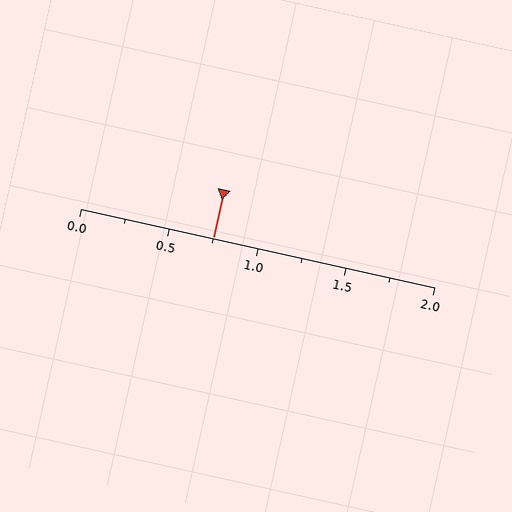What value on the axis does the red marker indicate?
The marker indicates approximately 0.75.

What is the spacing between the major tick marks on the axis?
The major ticks are spaced 0.5 apart.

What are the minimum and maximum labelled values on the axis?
The axis runs from 0.0 to 2.0.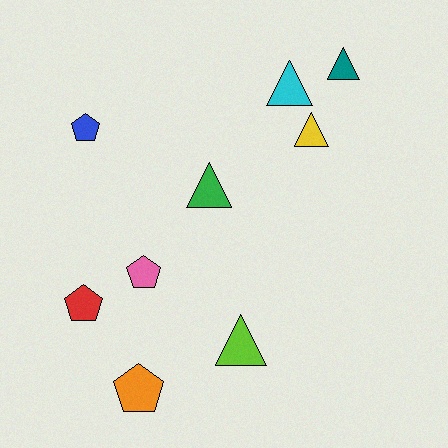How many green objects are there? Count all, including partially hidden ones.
There is 1 green object.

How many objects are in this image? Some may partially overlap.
There are 9 objects.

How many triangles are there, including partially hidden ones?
There are 5 triangles.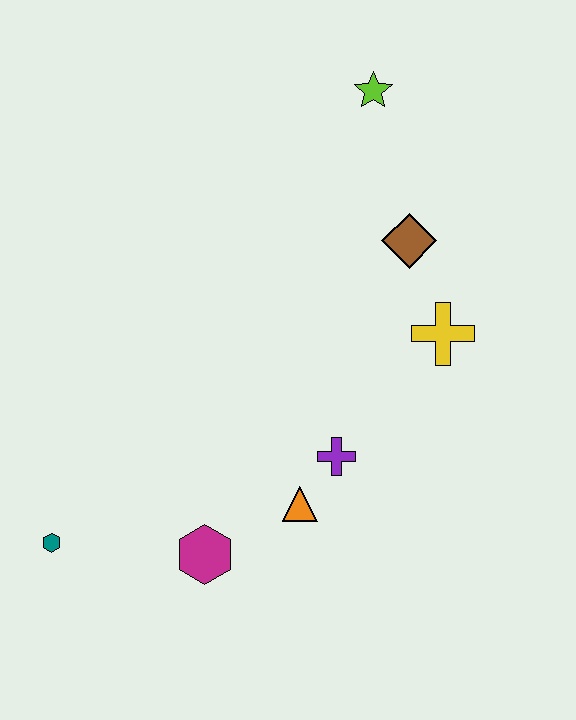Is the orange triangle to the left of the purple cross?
Yes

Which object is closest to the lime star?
The brown diamond is closest to the lime star.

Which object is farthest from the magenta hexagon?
The lime star is farthest from the magenta hexagon.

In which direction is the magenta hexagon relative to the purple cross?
The magenta hexagon is to the left of the purple cross.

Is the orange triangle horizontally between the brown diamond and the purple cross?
No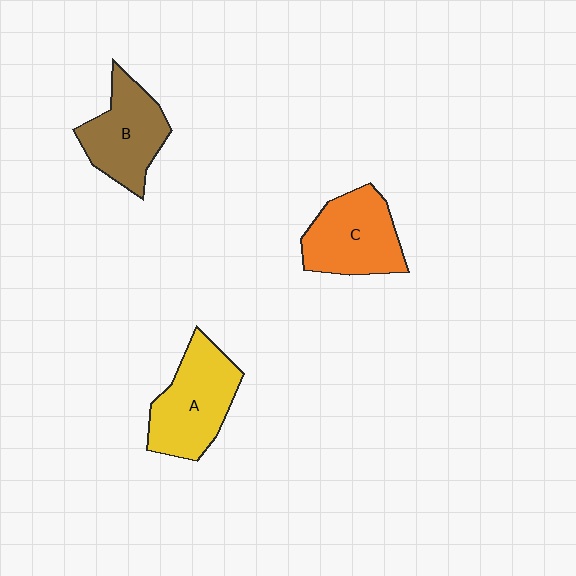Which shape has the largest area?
Shape A (yellow).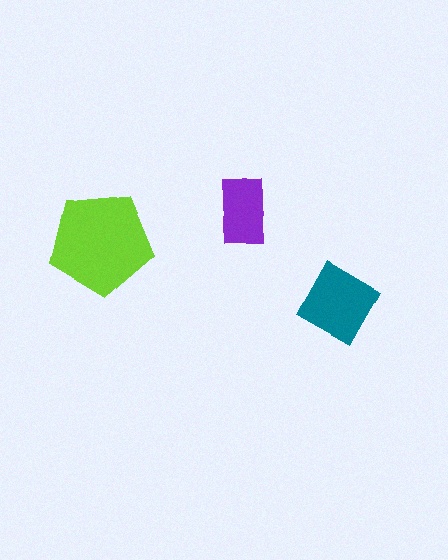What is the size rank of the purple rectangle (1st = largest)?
3rd.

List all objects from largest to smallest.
The lime pentagon, the teal square, the purple rectangle.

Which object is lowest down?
The teal square is bottommost.